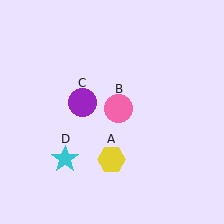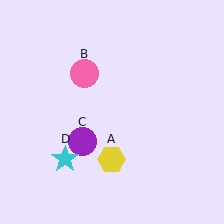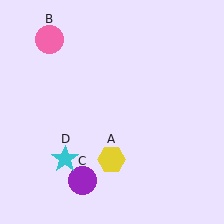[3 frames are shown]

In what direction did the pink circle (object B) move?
The pink circle (object B) moved up and to the left.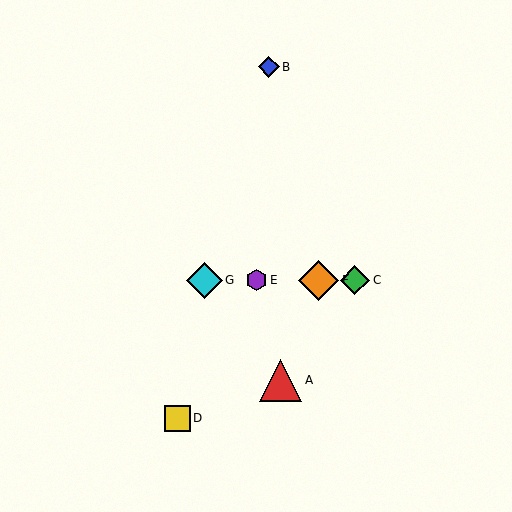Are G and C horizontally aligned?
Yes, both are at y≈280.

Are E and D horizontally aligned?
No, E is at y≈280 and D is at y≈418.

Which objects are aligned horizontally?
Objects C, E, F, G are aligned horizontally.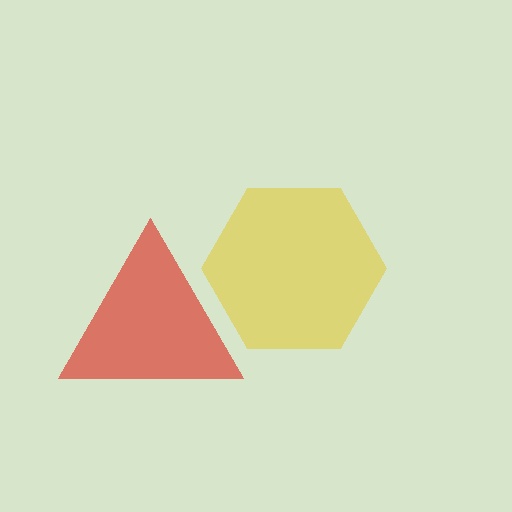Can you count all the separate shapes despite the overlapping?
Yes, there are 2 separate shapes.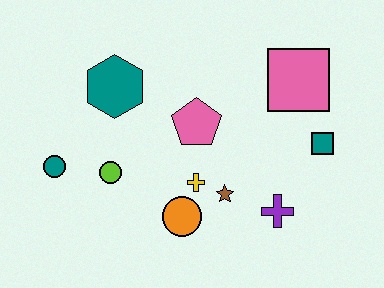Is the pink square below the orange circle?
No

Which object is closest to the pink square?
The teal square is closest to the pink square.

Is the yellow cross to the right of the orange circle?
Yes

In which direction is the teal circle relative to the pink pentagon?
The teal circle is to the left of the pink pentagon.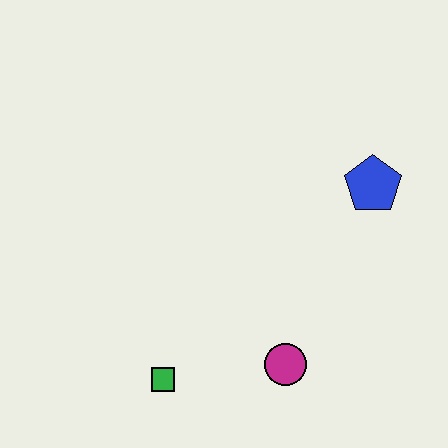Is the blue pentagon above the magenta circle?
Yes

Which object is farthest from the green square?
The blue pentagon is farthest from the green square.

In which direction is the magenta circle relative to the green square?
The magenta circle is to the right of the green square.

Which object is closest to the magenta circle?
The green square is closest to the magenta circle.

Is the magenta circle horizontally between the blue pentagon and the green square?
Yes